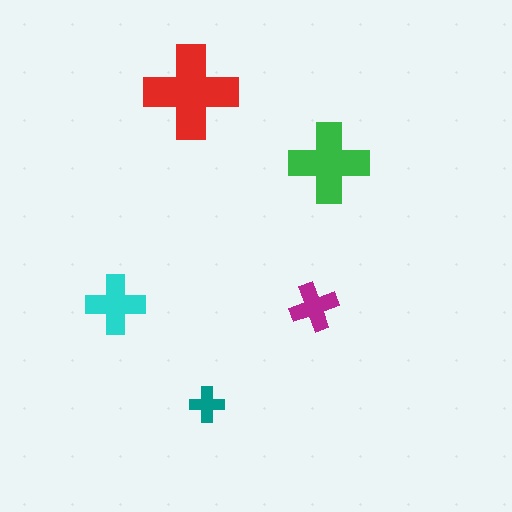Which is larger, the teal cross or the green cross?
The green one.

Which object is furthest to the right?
The green cross is rightmost.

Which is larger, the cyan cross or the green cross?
The green one.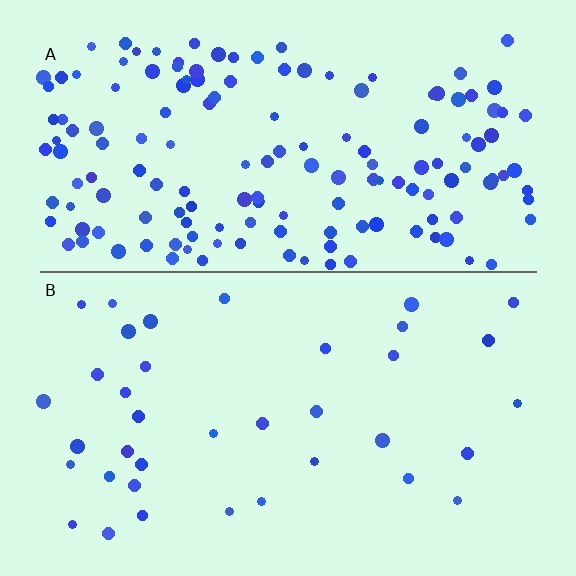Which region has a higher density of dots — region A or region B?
A (the top).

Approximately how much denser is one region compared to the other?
Approximately 4.2× — region A over region B.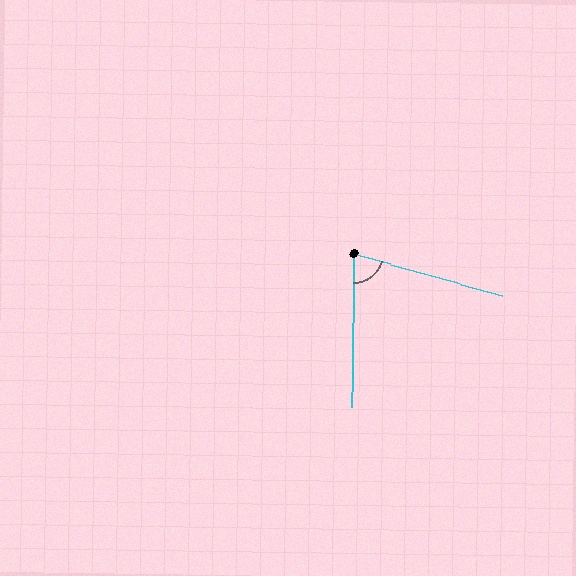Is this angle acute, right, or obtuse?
It is acute.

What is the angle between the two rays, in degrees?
Approximately 75 degrees.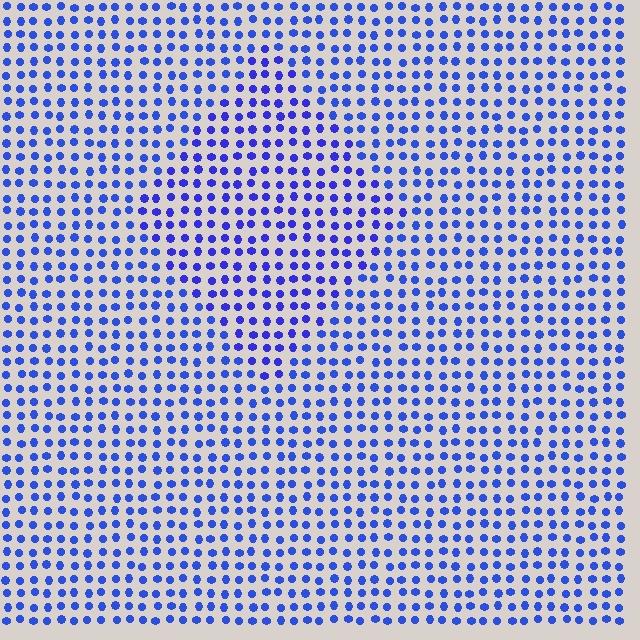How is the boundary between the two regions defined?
The boundary is defined purely by a slight shift in hue (about 15 degrees). Spacing, size, and orientation are identical on both sides.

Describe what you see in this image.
The image is filled with small blue elements in a uniform arrangement. A diamond-shaped region is visible where the elements are tinted to a slightly different hue, forming a subtle color boundary.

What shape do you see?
I see a diamond.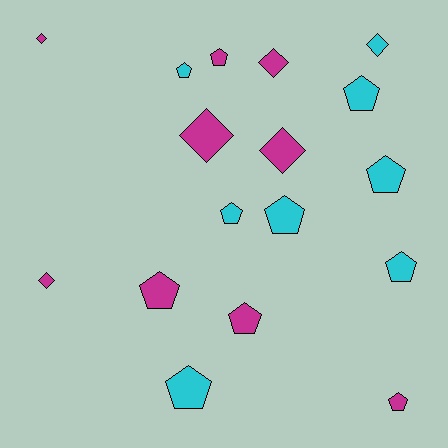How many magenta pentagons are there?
There are 4 magenta pentagons.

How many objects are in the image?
There are 17 objects.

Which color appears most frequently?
Magenta, with 9 objects.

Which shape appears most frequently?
Pentagon, with 11 objects.